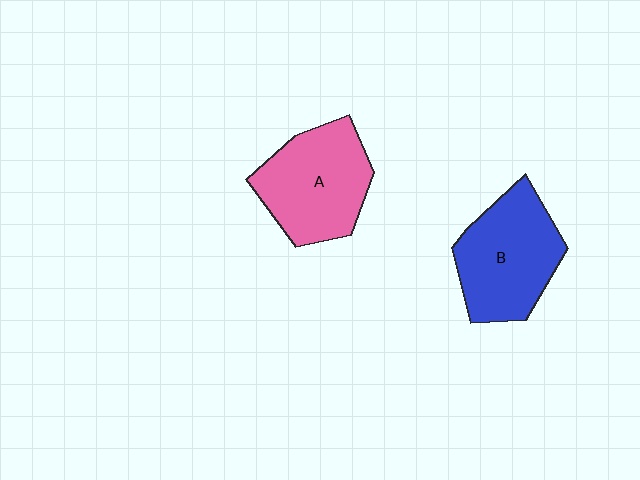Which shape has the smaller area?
Shape A (pink).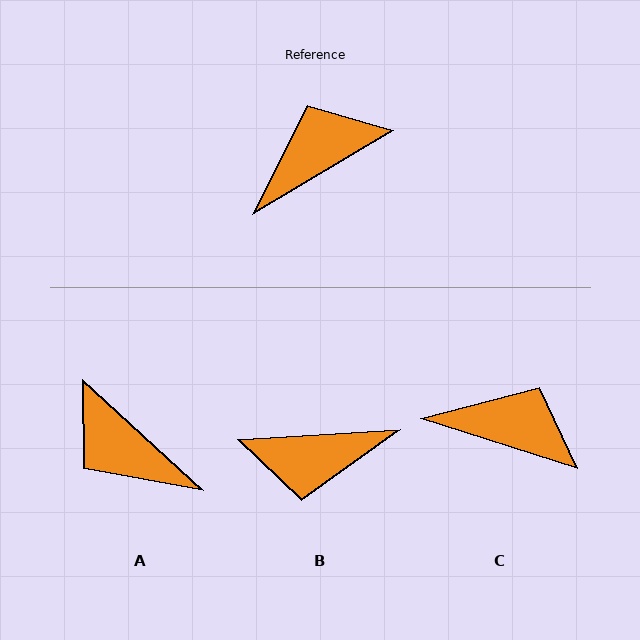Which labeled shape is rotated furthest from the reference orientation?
B, about 152 degrees away.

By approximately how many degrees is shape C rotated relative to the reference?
Approximately 49 degrees clockwise.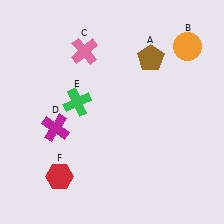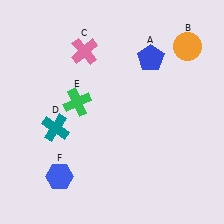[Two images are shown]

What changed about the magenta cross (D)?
In Image 1, D is magenta. In Image 2, it changed to teal.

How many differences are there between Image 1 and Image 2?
There are 3 differences between the two images.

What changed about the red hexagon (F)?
In Image 1, F is red. In Image 2, it changed to blue.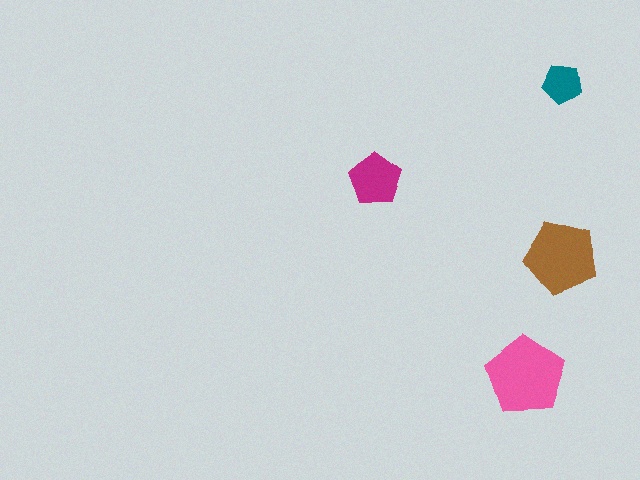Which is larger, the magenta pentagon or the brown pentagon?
The brown one.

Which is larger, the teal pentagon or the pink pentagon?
The pink one.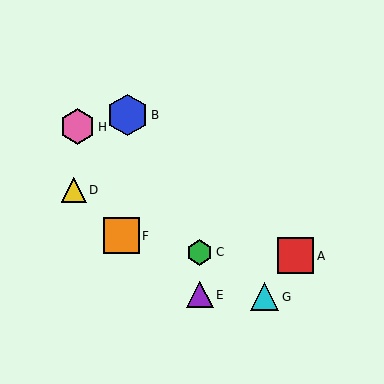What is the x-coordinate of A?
Object A is at x≈295.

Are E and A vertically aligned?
No, E is at x≈200 and A is at x≈295.